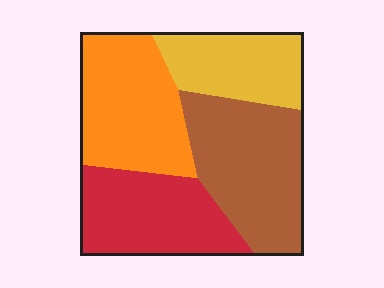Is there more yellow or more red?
Red.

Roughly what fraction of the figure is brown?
Brown takes up about one third (1/3) of the figure.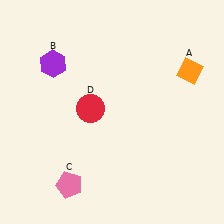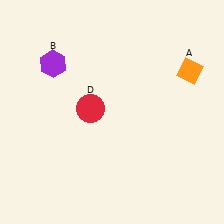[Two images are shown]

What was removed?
The pink pentagon (C) was removed in Image 2.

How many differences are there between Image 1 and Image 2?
There is 1 difference between the two images.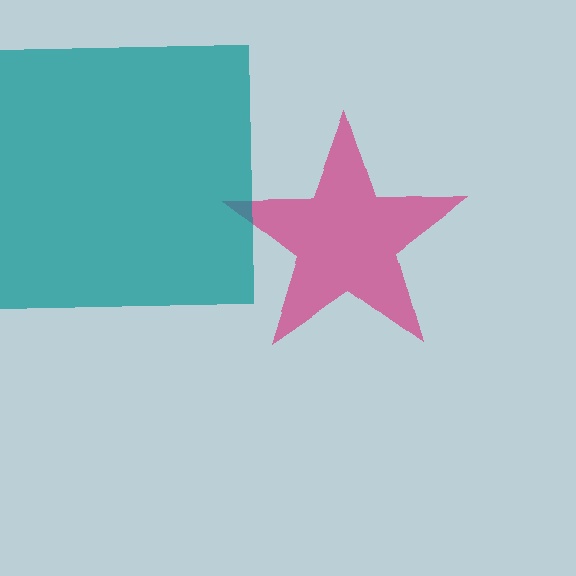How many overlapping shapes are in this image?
There are 2 overlapping shapes in the image.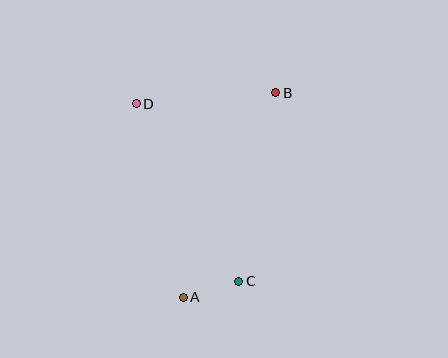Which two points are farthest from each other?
Points A and B are farthest from each other.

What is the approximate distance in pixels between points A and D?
The distance between A and D is approximately 199 pixels.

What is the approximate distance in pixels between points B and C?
The distance between B and C is approximately 192 pixels.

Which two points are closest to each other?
Points A and C are closest to each other.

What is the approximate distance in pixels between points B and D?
The distance between B and D is approximately 140 pixels.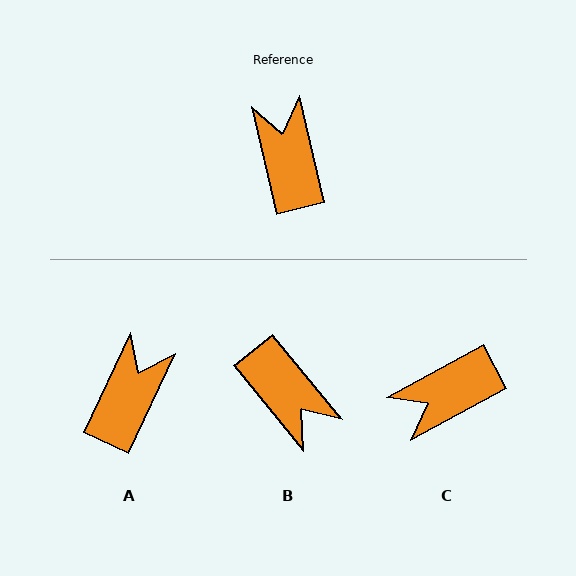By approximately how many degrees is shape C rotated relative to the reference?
Approximately 105 degrees counter-clockwise.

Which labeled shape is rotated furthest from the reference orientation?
B, about 154 degrees away.